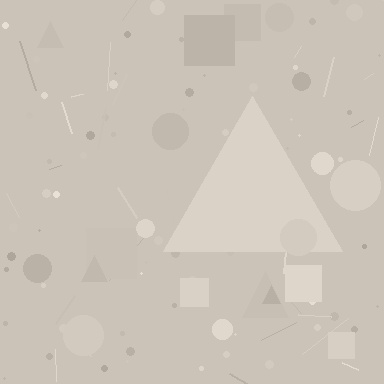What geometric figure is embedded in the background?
A triangle is embedded in the background.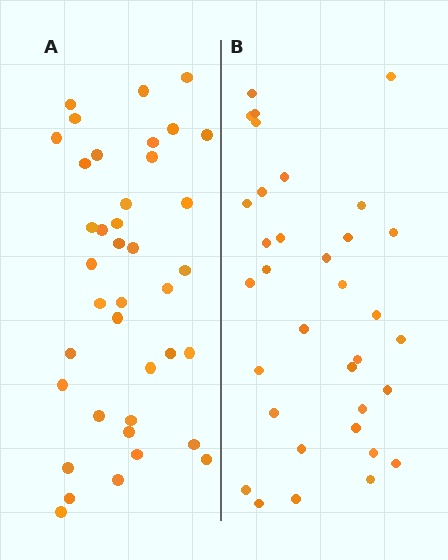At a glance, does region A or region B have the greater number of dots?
Region A (the left region) has more dots.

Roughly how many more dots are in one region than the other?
Region A has about 5 more dots than region B.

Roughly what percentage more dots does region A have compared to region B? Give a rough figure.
About 15% more.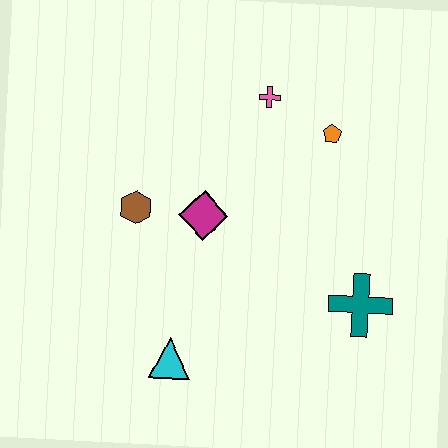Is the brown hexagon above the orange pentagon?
No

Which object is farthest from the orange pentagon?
The cyan triangle is farthest from the orange pentagon.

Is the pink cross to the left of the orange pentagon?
Yes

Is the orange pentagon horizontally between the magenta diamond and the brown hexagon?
No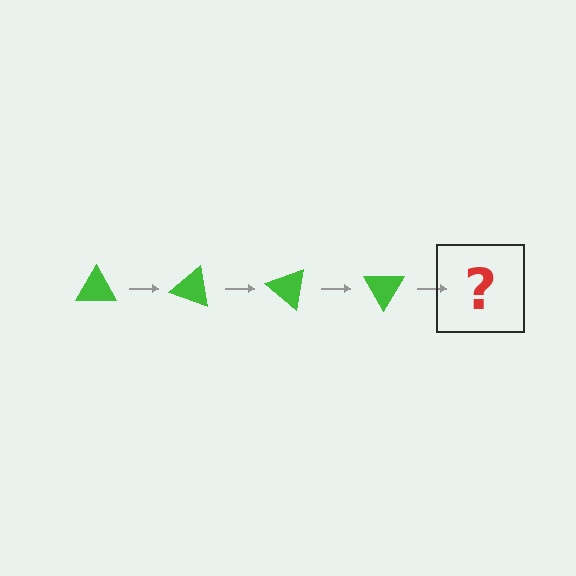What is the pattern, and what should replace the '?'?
The pattern is that the triangle rotates 20 degrees each step. The '?' should be a green triangle rotated 80 degrees.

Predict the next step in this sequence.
The next step is a green triangle rotated 80 degrees.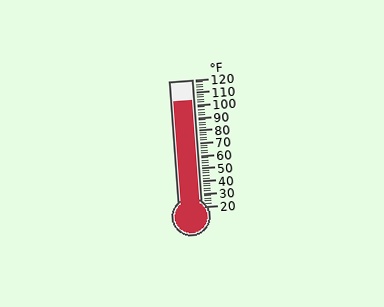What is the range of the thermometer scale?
The thermometer scale ranges from 20°F to 120°F.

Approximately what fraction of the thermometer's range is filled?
The thermometer is filled to approximately 85% of its range.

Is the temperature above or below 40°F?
The temperature is above 40°F.